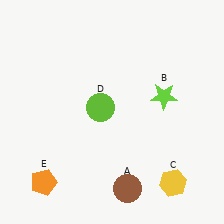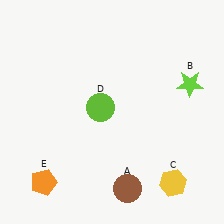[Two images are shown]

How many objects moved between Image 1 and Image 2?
1 object moved between the two images.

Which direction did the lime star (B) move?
The lime star (B) moved right.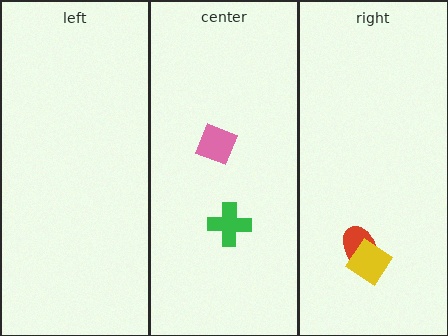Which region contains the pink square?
The center region.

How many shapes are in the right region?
2.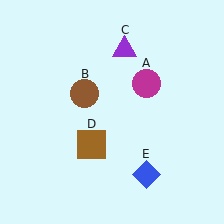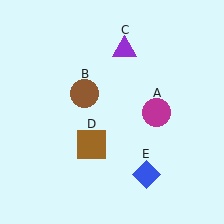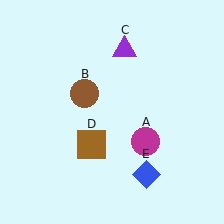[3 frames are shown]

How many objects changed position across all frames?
1 object changed position: magenta circle (object A).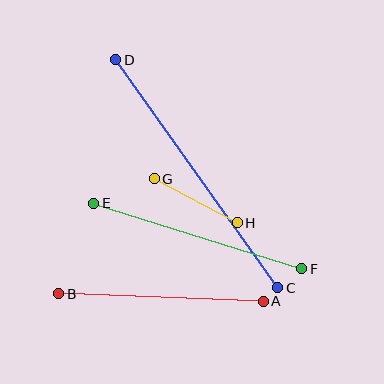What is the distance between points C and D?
The distance is approximately 280 pixels.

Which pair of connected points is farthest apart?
Points C and D are farthest apart.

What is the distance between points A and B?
The distance is approximately 205 pixels.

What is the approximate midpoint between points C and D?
The midpoint is at approximately (197, 174) pixels.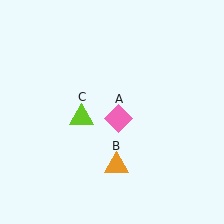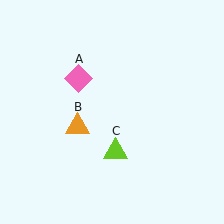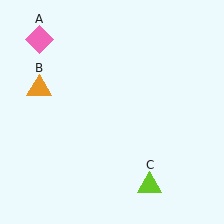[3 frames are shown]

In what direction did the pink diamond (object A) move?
The pink diamond (object A) moved up and to the left.